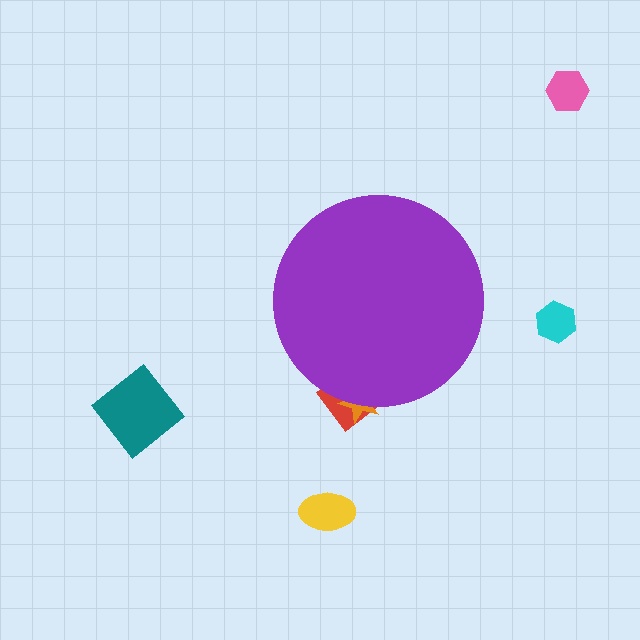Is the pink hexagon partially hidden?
No, the pink hexagon is fully visible.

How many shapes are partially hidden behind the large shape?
2 shapes are partially hidden.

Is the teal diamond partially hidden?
No, the teal diamond is fully visible.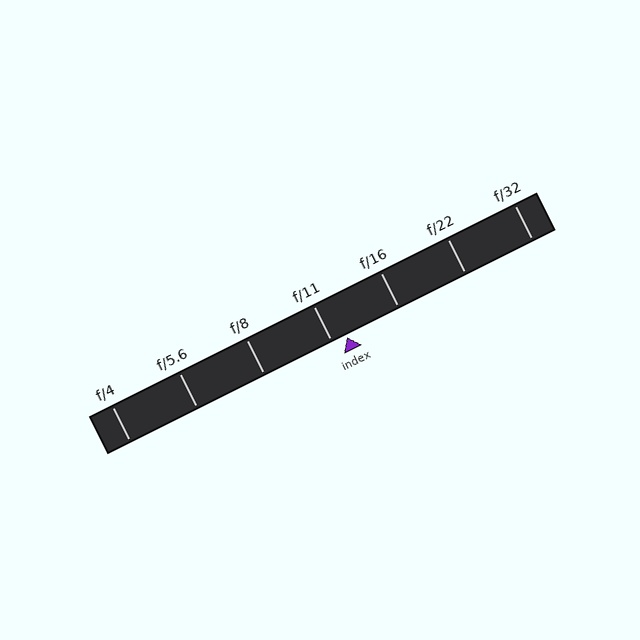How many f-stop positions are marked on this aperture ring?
There are 7 f-stop positions marked.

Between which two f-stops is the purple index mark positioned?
The index mark is between f/11 and f/16.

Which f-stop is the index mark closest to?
The index mark is closest to f/11.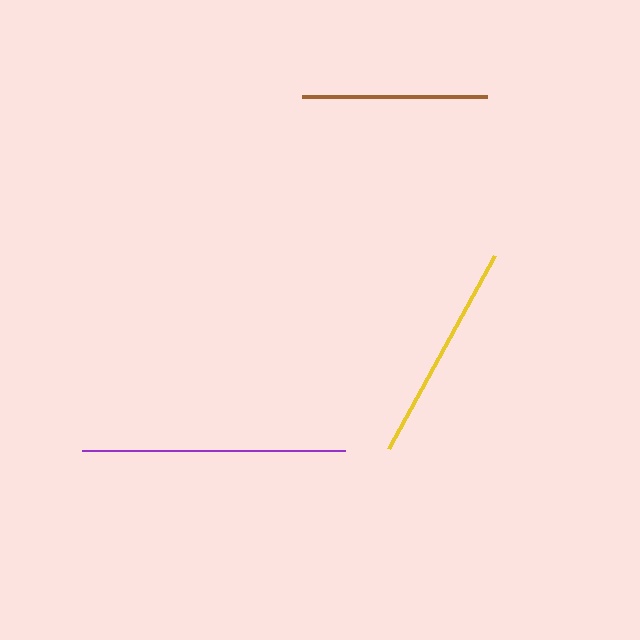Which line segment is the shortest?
The brown line is the shortest at approximately 184 pixels.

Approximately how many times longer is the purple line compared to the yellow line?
The purple line is approximately 1.2 times the length of the yellow line.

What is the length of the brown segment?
The brown segment is approximately 184 pixels long.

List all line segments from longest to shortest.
From longest to shortest: purple, yellow, brown.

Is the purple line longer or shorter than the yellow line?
The purple line is longer than the yellow line.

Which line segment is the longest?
The purple line is the longest at approximately 263 pixels.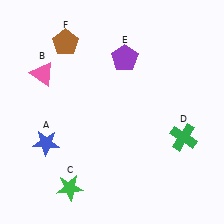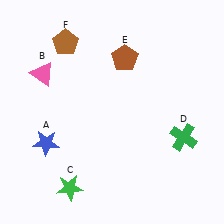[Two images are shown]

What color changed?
The pentagon (E) changed from purple in Image 1 to brown in Image 2.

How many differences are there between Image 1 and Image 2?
There is 1 difference between the two images.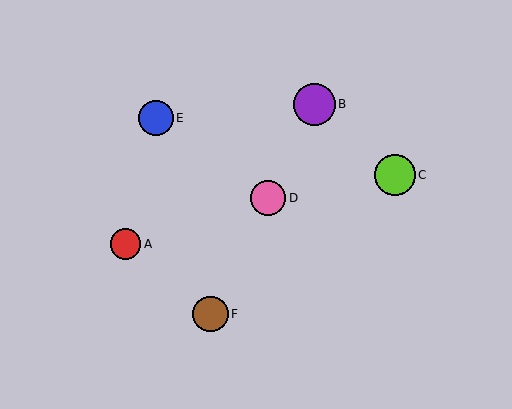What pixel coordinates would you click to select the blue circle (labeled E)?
Click at (156, 118) to select the blue circle E.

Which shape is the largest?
The purple circle (labeled B) is the largest.